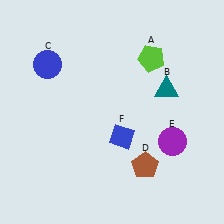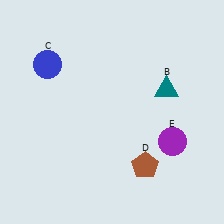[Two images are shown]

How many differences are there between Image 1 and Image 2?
There are 2 differences between the two images.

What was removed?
The blue diamond (F), the lime pentagon (A) were removed in Image 2.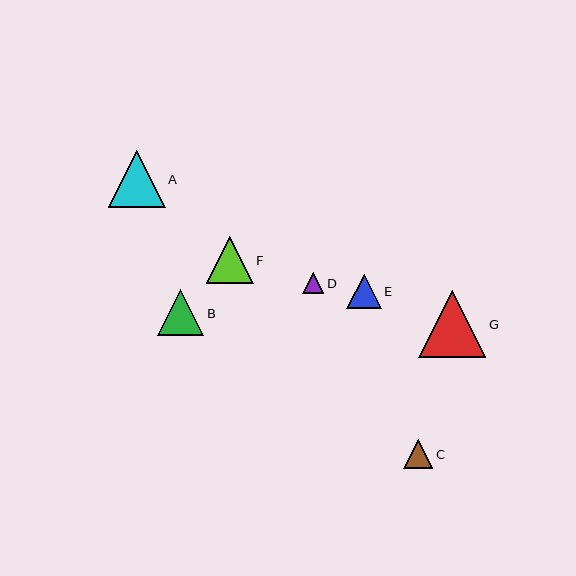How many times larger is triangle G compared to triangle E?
Triangle G is approximately 2.0 times the size of triangle E.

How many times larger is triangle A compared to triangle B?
Triangle A is approximately 1.2 times the size of triangle B.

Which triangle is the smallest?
Triangle D is the smallest with a size of approximately 21 pixels.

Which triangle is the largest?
Triangle G is the largest with a size of approximately 67 pixels.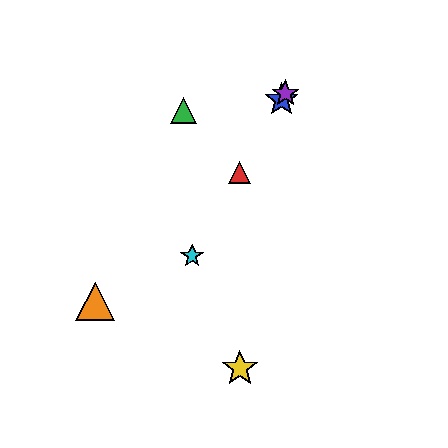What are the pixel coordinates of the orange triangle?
The orange triangle is at (95, 302).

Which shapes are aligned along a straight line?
The red triangle, the blue star, the purple star, the cyan star are aligned along a straight line.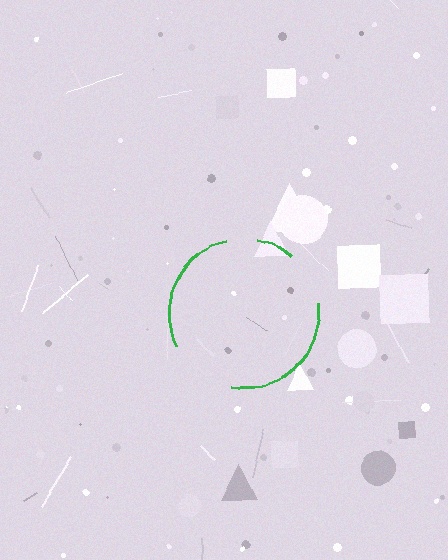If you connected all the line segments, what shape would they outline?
They would outline a circle.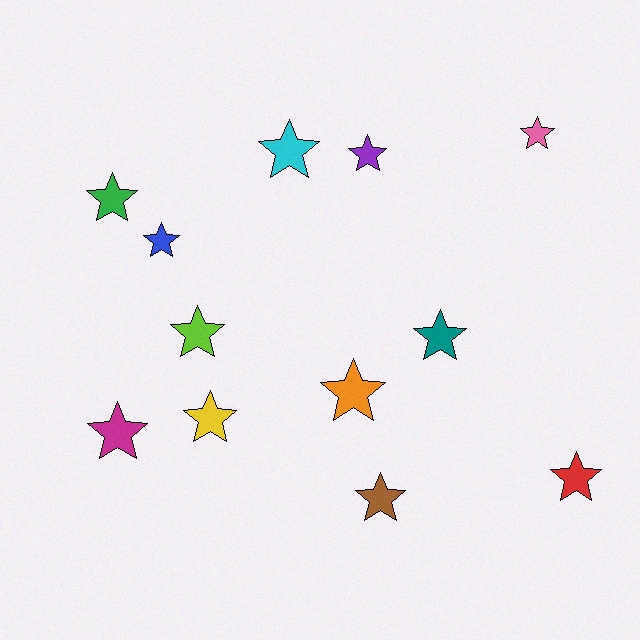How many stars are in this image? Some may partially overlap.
There are 12 stars.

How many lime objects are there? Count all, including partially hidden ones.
There is 1 lime object.